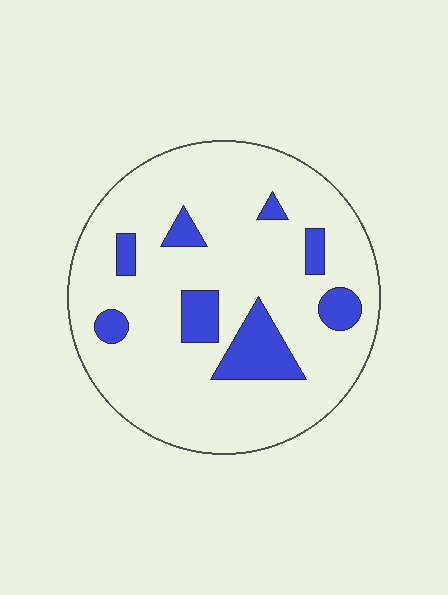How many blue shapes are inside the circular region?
8.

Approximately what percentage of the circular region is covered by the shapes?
Approximately 15%.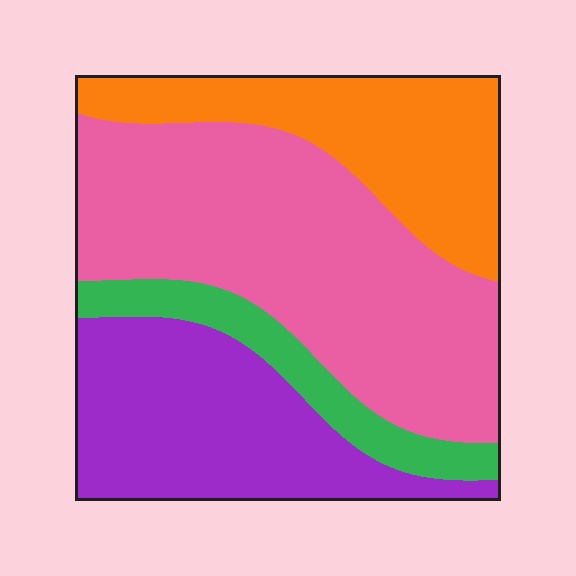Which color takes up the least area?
Green, at roughly 10%.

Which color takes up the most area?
Pink, at roughly 45%.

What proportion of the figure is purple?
Purple covers around 25% of the figure.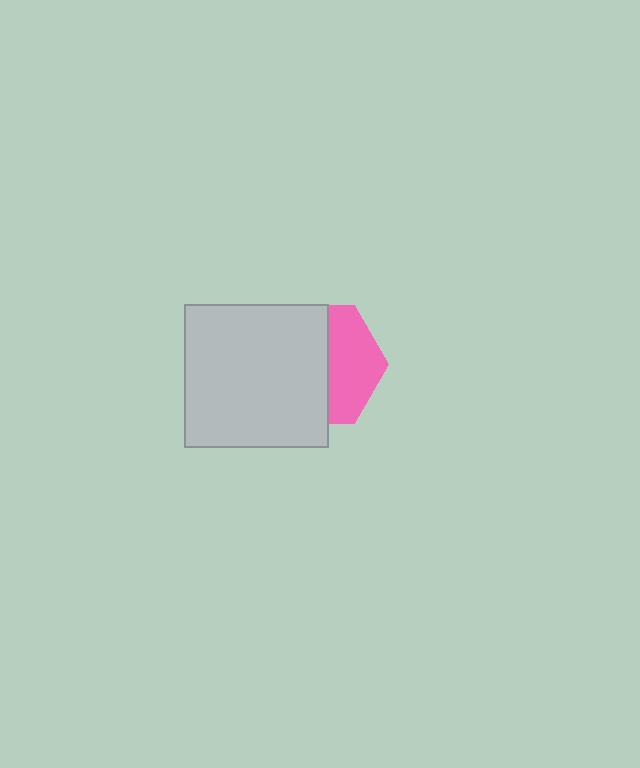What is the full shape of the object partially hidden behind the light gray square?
The partially hidden object is a pink hexagon.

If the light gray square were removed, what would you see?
You would see the complete pink hexagon.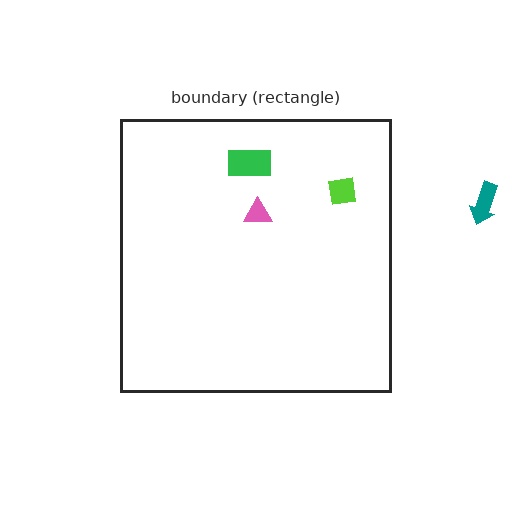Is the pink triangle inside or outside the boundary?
Inside.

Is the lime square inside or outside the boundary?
Inside.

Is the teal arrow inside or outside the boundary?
Outside.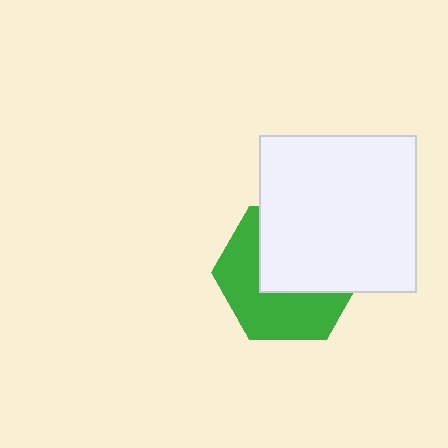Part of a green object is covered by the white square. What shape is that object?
It is a hexagon.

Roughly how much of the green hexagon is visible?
About half of it is visible (roughly 49%).